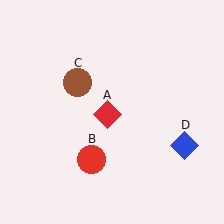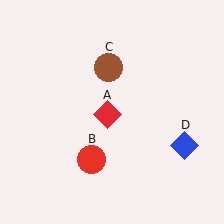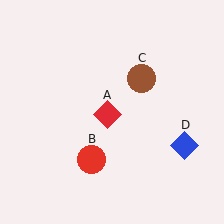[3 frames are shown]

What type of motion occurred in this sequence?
The brown circle (object C) rotated clockwise around the center of the scene.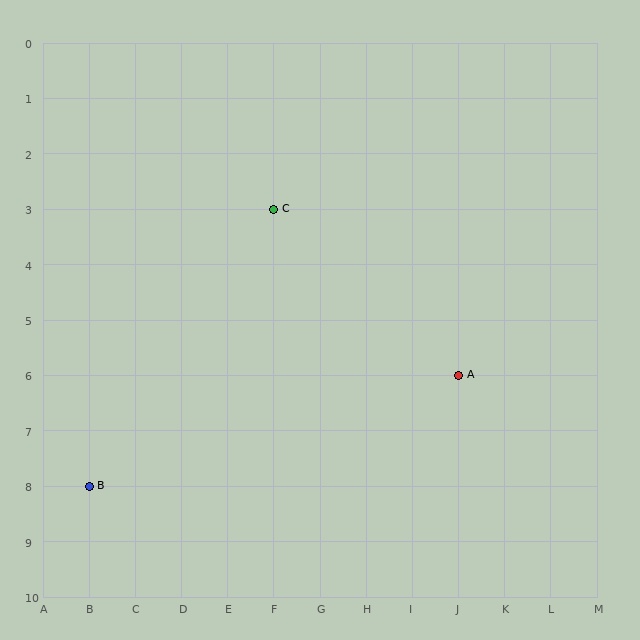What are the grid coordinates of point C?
Point C is at grid coordinates (F, 3).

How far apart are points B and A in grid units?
Points B and A are 8 columns and 2 rows apart (about 8.2 grid units diagonally).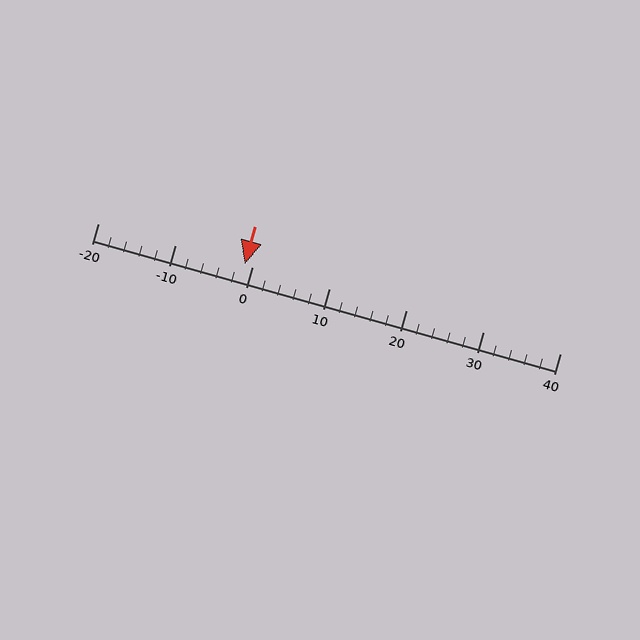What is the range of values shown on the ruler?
The ruler shows values from -20 to 40.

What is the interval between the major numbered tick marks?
The major tick marks are spaced 10 units apart.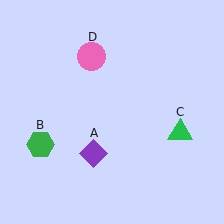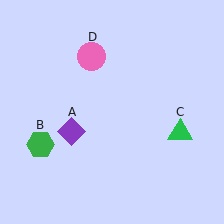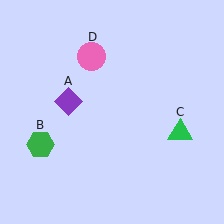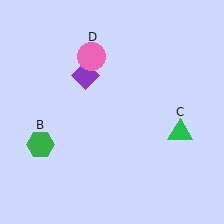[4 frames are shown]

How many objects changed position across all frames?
1 object changed position: purple diamond (object A).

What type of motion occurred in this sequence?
The purple diamond (object A) rotated clockwise around the center of the scene.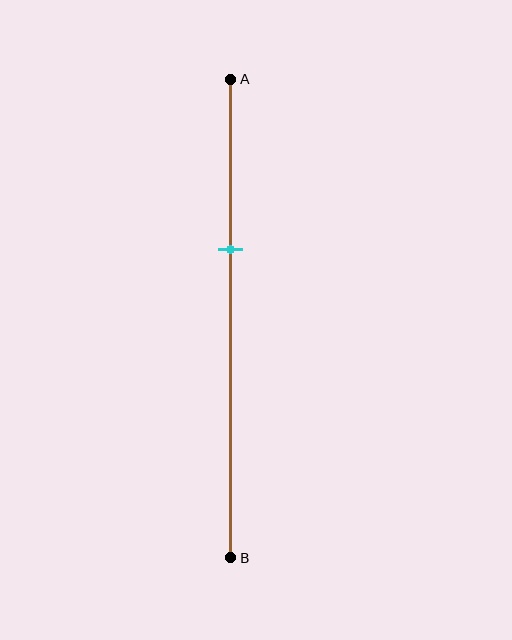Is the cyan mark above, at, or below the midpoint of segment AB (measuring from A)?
The cyan mark is above the midpoint of segment AB.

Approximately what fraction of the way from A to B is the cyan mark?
The cyan mark is approximately 35% of the way from A to B.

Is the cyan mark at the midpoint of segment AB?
No, the mark is at about 35% from A, not at the 50% midpoint.